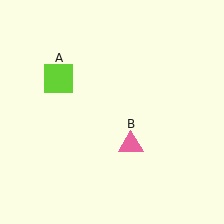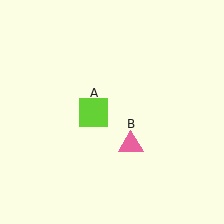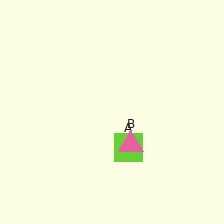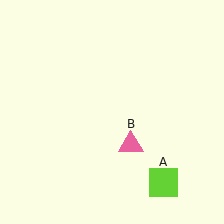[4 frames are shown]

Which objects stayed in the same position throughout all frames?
Pink triangle (object B) remained stationary.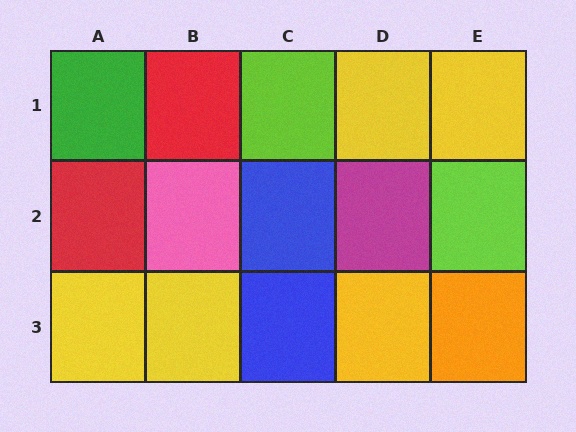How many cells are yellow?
5 cells are yellow.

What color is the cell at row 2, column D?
Magenta.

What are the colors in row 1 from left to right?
Green, red, lime, yellow, yellow.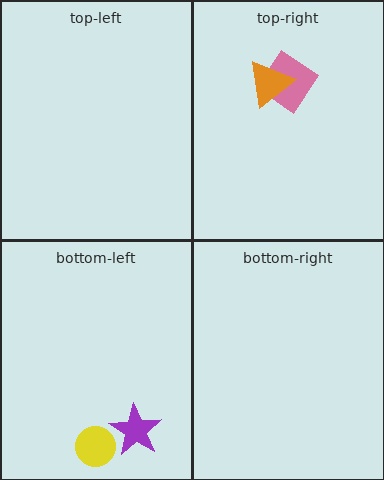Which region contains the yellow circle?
The bottom-left region.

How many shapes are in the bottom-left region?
2.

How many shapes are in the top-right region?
2.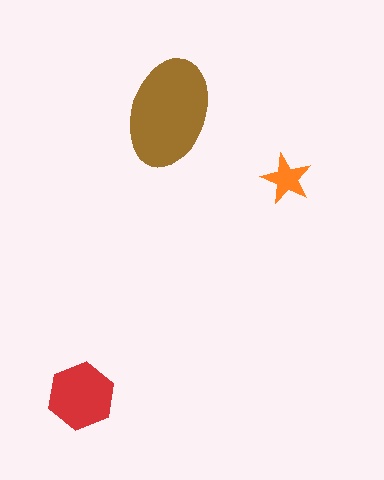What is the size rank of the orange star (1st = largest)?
3rd.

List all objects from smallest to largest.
The orange star, the red hexagon, the brown ellipse.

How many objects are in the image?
There are 3 objects in the image.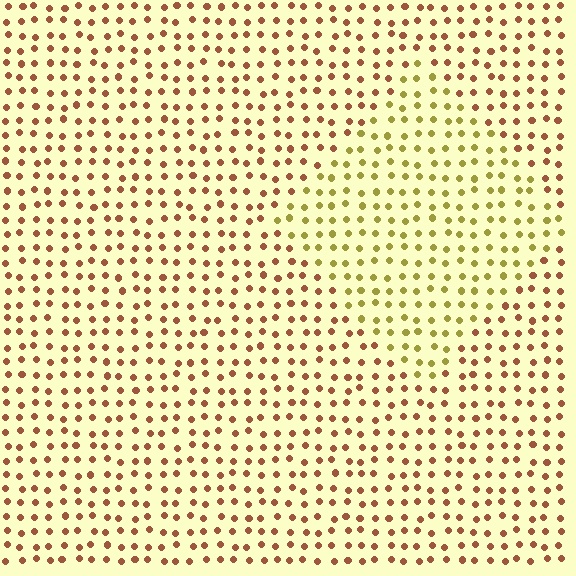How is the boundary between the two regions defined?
The boundary is defined purely by a slight shift in hue (about 44 degrees). Spacing, size, and orientation are identical on both sides.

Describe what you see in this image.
The image is filled with small brown elements in a uniform arrangement. A diamond-shaped region is visible where the elements are tinted to a slightly different hue, forming a subtle color boundary.